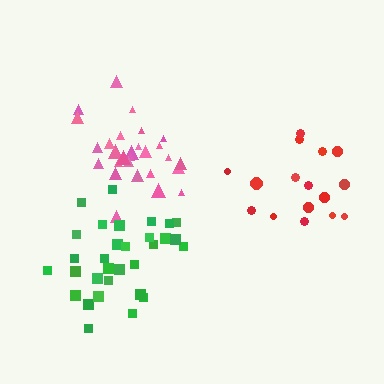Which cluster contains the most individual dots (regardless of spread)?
Green (31).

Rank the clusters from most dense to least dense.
pink, green, red.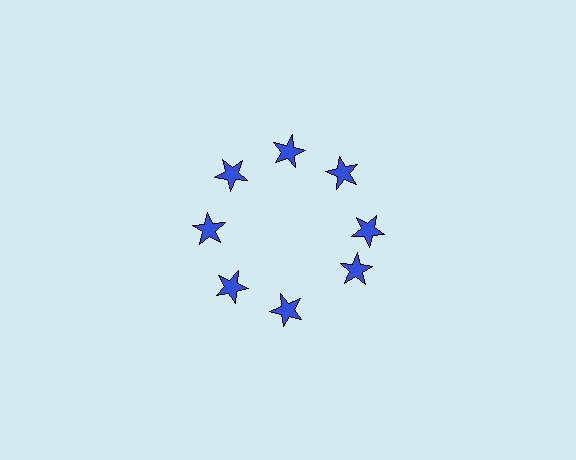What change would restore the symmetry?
The symmetry would be restored by rotating it back into even spacing with its neighbors so that all 8 stars sit at equal angles and equal distance from the center.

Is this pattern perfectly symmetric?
No. The 8 blue stars are arranged in a ring, but one element near the 4 o'clock position is rotated out of alignment along the ring, breaking the 8-fold rotational symmetry.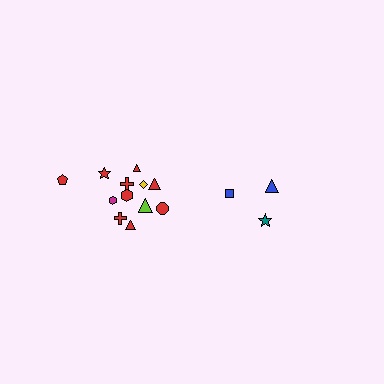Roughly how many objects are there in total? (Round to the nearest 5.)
Roughly 15 objects in total.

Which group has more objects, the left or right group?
The left group.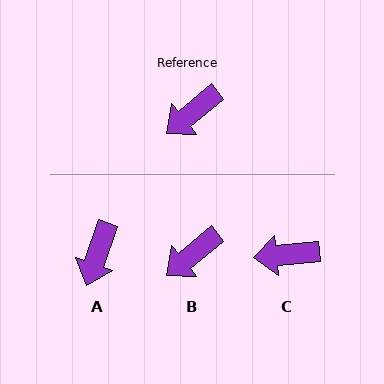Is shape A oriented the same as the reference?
No, it is off by about 32 degrees.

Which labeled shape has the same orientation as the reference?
B.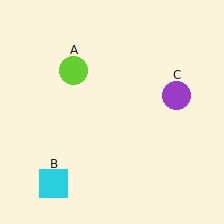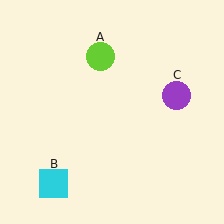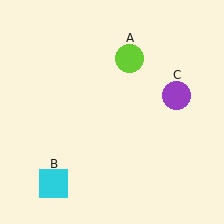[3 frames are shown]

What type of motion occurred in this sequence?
The lime circle (object A) rotated clockwise around the center of the scene.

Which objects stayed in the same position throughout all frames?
Cyan square (object B) and purple circle (object C) remained stationary.